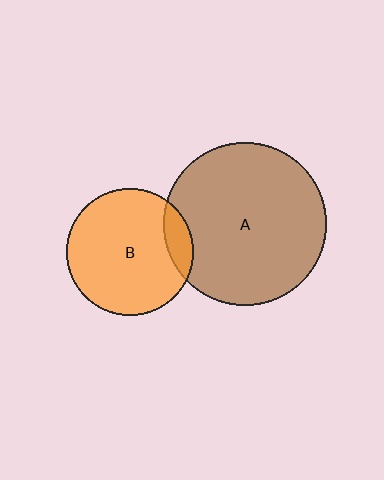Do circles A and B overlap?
Yes.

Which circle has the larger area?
Circle A (brown).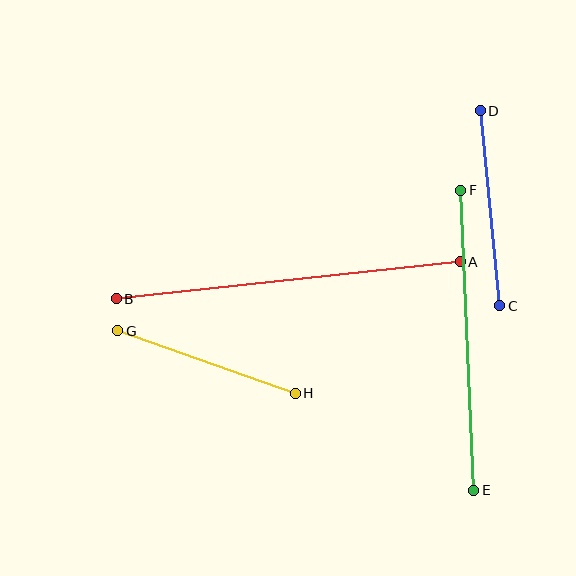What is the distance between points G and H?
The distance is approximately 188 pixels.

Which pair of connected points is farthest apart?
Points A and B are farthest apart.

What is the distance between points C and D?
The distance is approximately 196 pixels.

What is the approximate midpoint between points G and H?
The midpoint is at approximately (207, 362) pixels.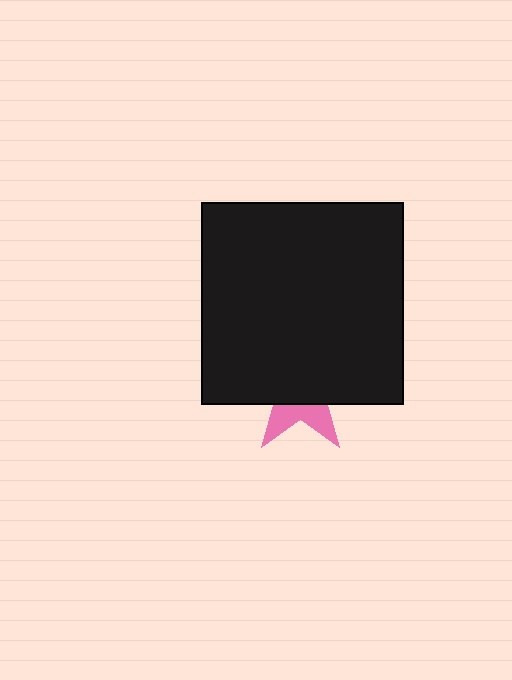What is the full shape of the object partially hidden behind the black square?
The partially hidden object is a pink star.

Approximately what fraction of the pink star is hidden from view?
Roughly 68% of the pink star is hidden behind the black square.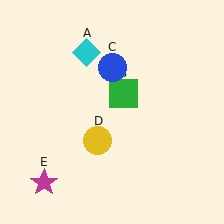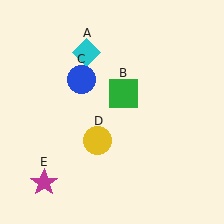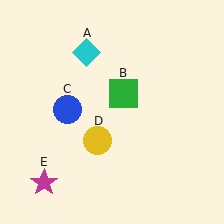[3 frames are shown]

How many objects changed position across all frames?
1 object changed position: blue circle (object C).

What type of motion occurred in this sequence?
The blue circle (object C) rotated counterclockwise around the center of the scene.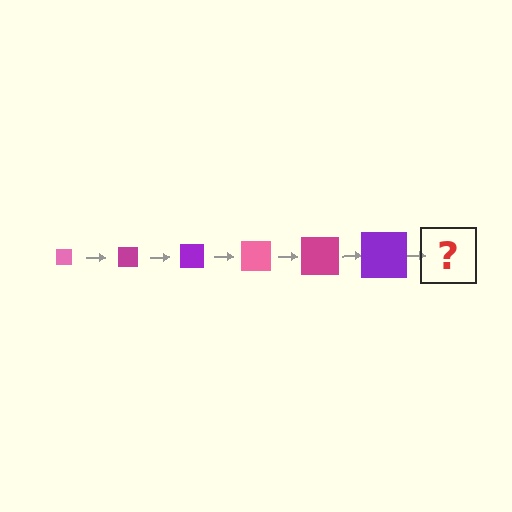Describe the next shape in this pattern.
It should be a pink square, larger than the previous one.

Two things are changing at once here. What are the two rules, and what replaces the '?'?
The two rules are that the square grows larger each step and the color cycles through pink, magenta, and purple. The '?' should be a pink square, larger than the previous one.